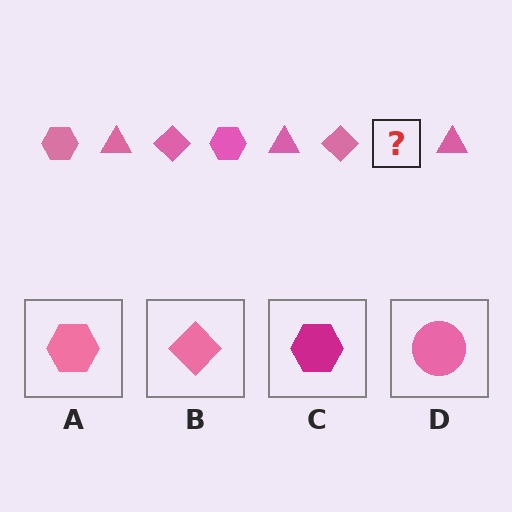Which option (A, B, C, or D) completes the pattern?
A.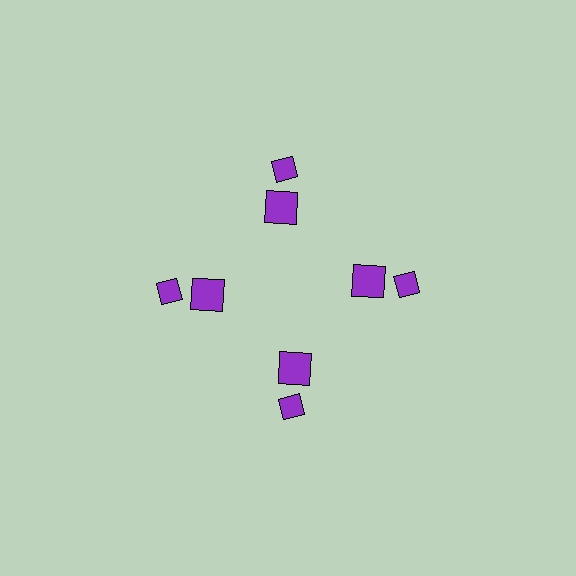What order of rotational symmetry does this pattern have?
This pattern has 4-fold rotational symmetry.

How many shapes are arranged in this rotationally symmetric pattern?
There are 8 shapes, arranged in 4 groups of 2.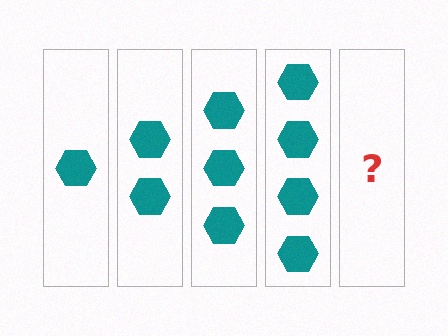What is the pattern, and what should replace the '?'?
The pattern is that each step adds one more hexagon. The '?' should be 5 hexagons.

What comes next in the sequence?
The next element should be 5 hexagons.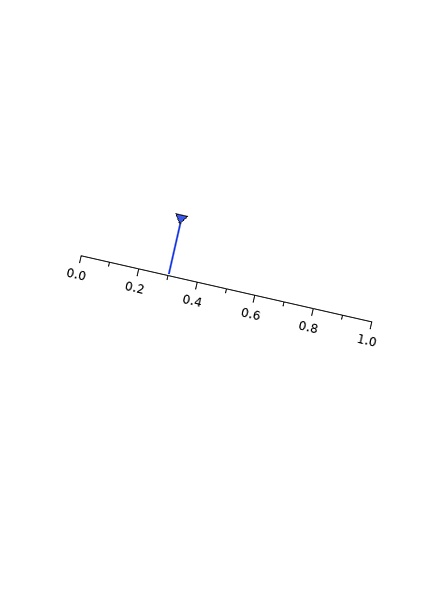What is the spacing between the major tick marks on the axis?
The major ticks are spaced 0.2 apart.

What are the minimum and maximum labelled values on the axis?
The axis runs from 0.0 to 1.0.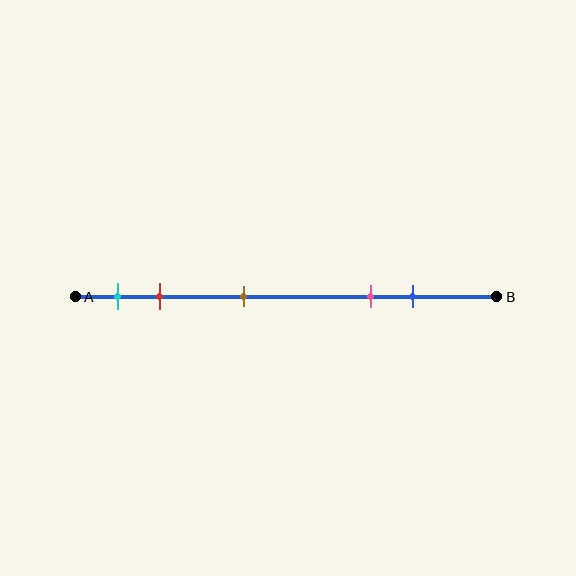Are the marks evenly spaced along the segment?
No, the marks are not evenly spaced.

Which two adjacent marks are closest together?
The cyan and red marks are the closest adjacent pair.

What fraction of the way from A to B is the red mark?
The red mark is approximately 20% (0.2) of the way from A to B.